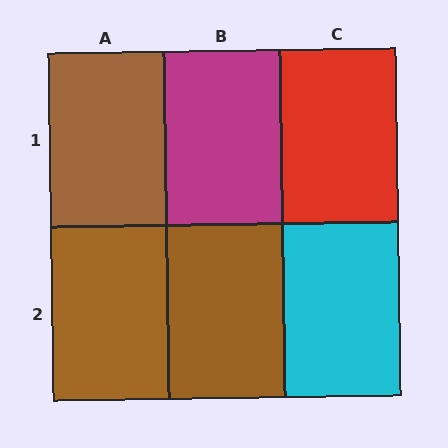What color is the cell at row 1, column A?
Brown.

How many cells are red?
1 cell is red.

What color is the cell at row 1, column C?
Red.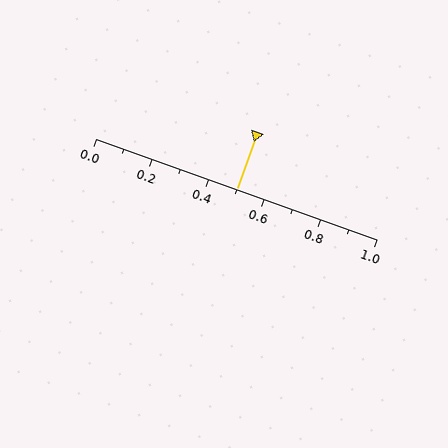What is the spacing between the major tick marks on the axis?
The major ticks are spaced 0.2 apart.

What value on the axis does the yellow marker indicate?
The marker indicates approximately 0.5.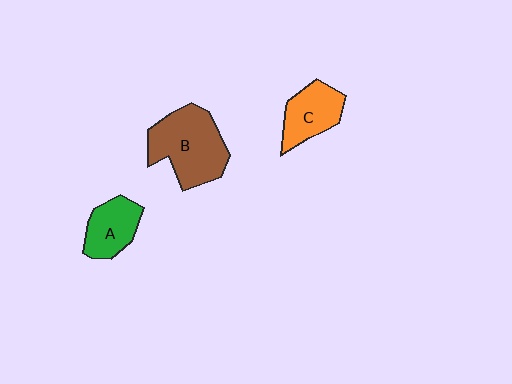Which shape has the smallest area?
Shape A (green).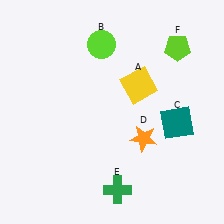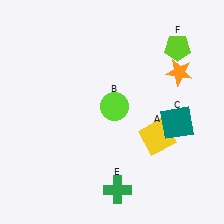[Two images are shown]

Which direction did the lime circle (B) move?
The lime circle (B) moved down.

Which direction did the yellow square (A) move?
The yellow square (A) moved down.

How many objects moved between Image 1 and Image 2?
3 objects moved between the two images.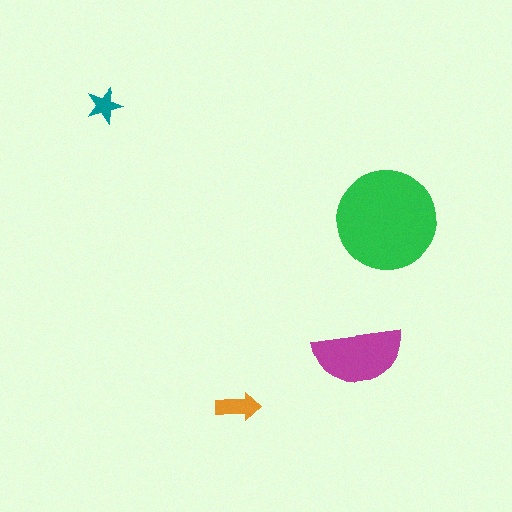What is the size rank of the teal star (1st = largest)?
4th.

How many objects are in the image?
There are 4 objects in the image.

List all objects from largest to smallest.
The green circle, the magenta semicircle, the orange arrow, the teal star.